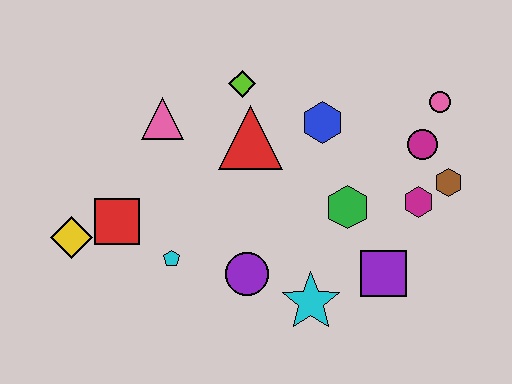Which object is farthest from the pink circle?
The yellow diamond is farthest from the pink circle.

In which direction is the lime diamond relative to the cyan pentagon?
The lime diamond is above the cyan pentagon.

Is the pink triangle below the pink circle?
Yes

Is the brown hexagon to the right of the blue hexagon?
Yes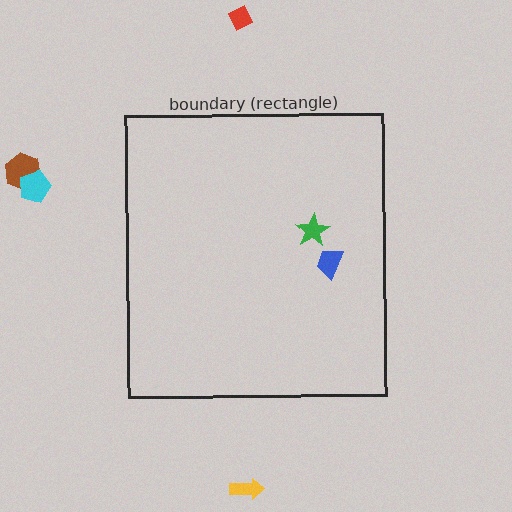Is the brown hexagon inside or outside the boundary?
Outside.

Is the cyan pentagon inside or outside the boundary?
Outside.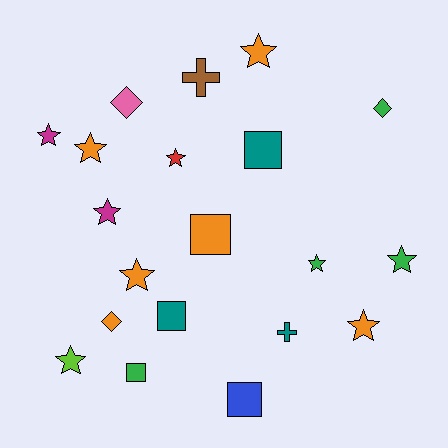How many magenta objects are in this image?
There are 2 magenta objects.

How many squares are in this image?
There are 5 squares.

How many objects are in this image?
There are 20 objects.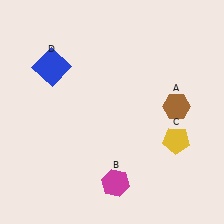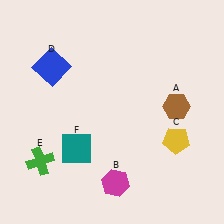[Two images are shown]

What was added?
A green cross (E), a teal square (F) were added in Image 2.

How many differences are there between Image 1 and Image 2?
There are 2 differences between the two images.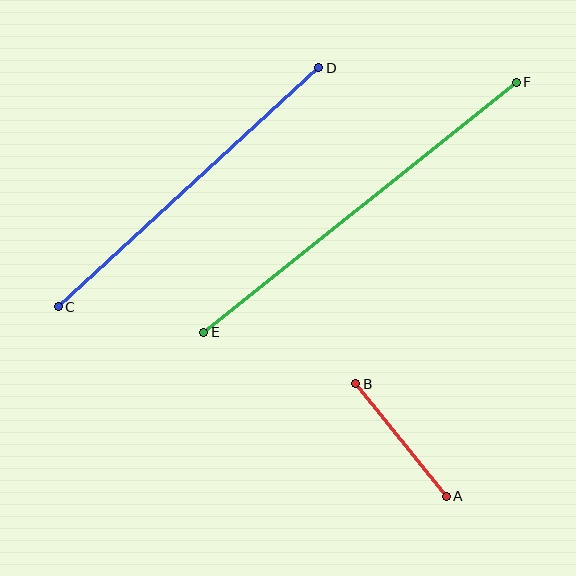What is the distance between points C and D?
The distance is approximately 354 pixels.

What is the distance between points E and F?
The distance is approximately 400 pixels.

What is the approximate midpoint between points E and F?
The midpoint is at approximately (360, 207) pixels.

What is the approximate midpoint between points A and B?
The midpoint is at approximately (401, 440) pixels.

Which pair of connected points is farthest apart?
Points E and F are farthest apart.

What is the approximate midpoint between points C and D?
The midpoint is at approximately (188, 187) pixels.